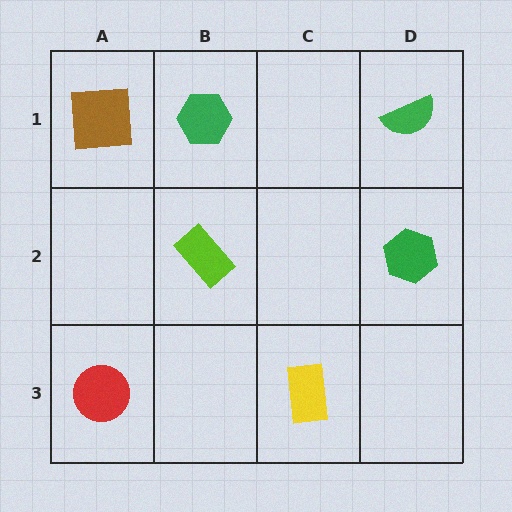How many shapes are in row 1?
3 shapes.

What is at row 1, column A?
A brown square.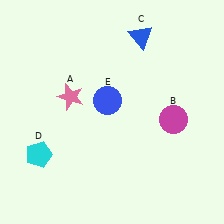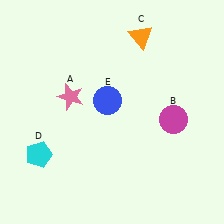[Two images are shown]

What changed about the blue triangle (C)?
In Image 1, C is blue. In Image 2, it changed to orange.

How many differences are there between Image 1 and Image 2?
There is 1 difference between the two images.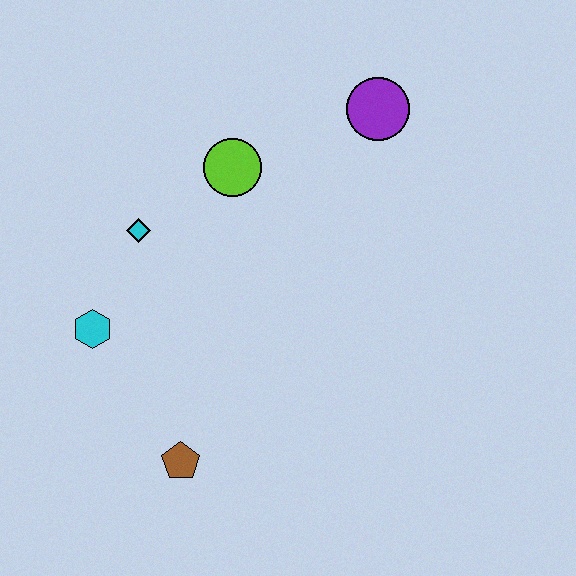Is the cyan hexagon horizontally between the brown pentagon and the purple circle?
No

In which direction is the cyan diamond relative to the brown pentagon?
The cyan diamond is above the brown pentagon.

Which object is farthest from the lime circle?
The brown pentagon is farthest from the lime circle.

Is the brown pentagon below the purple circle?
Yes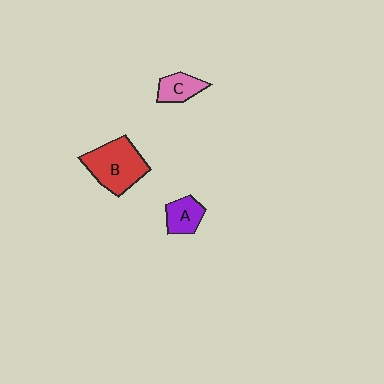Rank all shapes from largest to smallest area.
From largest to smallest: B (red), A (purple), C (pink).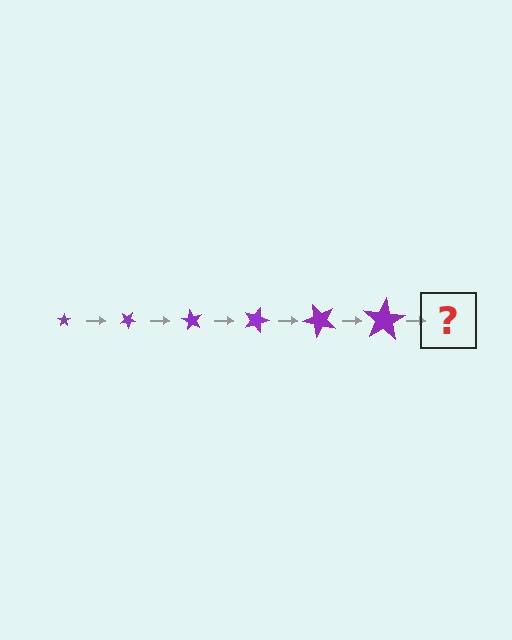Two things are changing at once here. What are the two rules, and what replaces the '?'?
The two rules are that the star grows larger each step and it rotates 30 degrees each step. The '?' should be a star, larger than the previous one and rotated 180 degrees from the start.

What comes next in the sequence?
The next element should be a star, larger than the previous one and rotated 180 degrees from the start.